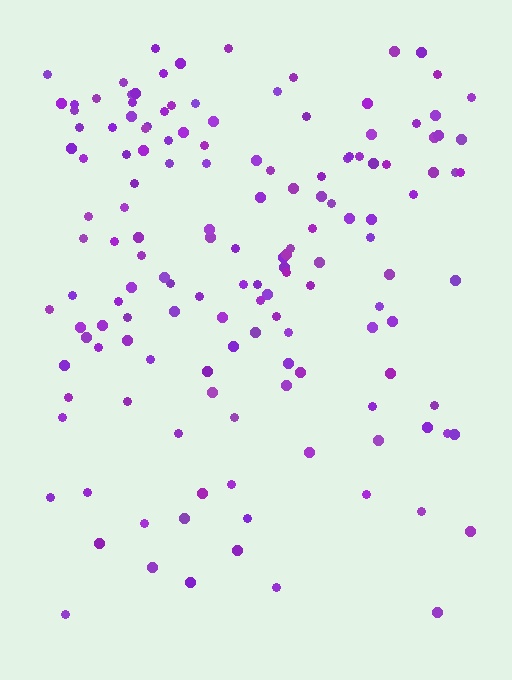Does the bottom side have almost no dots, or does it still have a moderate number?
Still a moderate number, just noticeably fewer than the top.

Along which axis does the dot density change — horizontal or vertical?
Vertical.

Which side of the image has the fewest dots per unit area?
The bottom.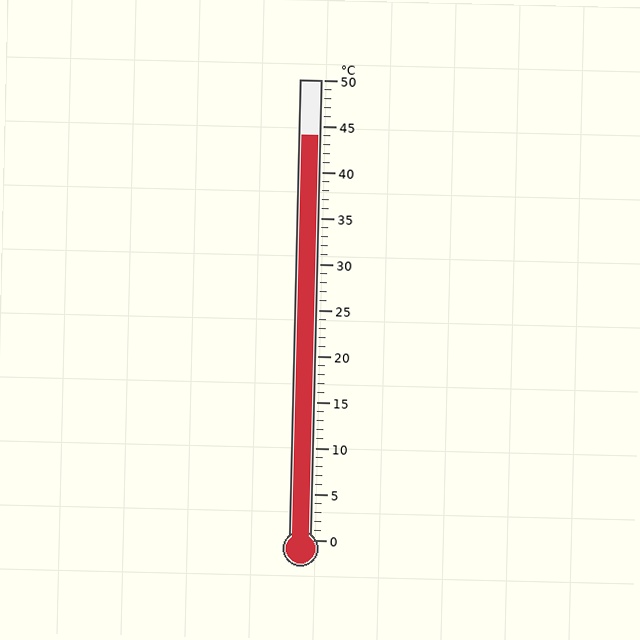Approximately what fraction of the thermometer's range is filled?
The thermometer is filled to approximately 90% of its range.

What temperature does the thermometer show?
The thermometer shows approximately 44°C.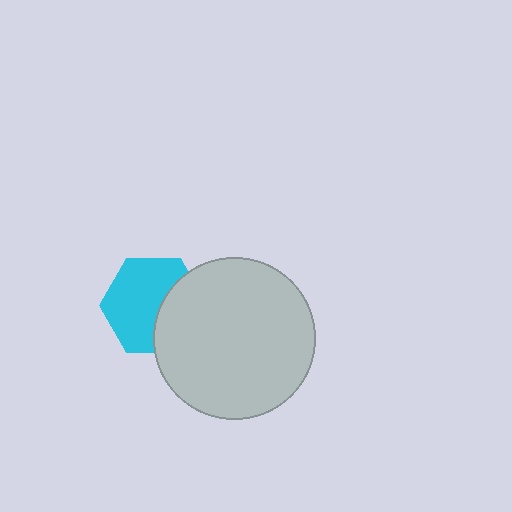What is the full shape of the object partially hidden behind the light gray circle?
The partially hidden object is a cyan hexagon.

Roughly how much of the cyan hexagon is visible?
About half of it is visible (roughly 64%).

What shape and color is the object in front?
The object in front is a light gray circle.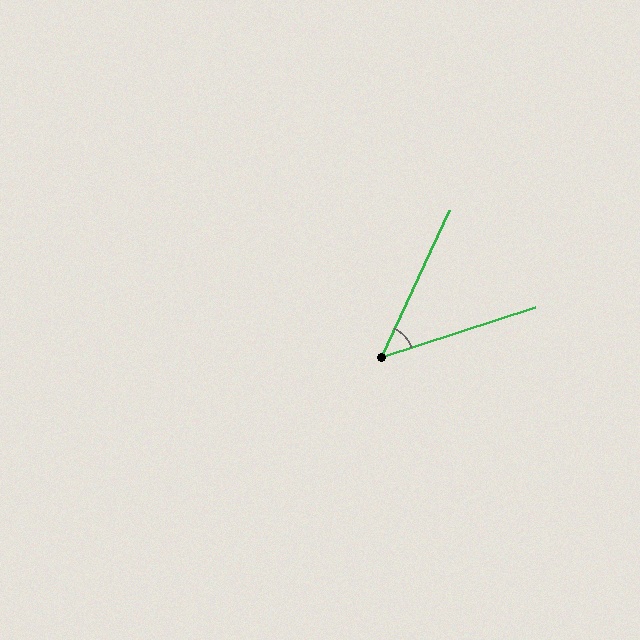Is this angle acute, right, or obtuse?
It is acute.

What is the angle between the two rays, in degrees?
Approximately 47 degrees.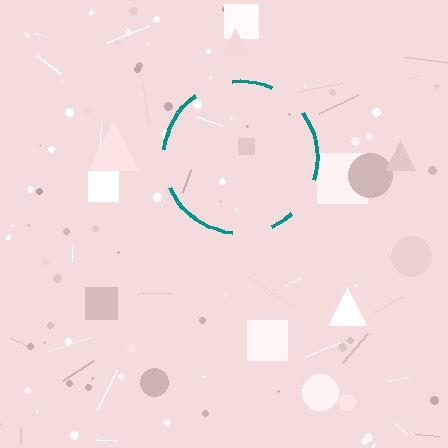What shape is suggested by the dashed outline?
The dashed outline suggests a circle.